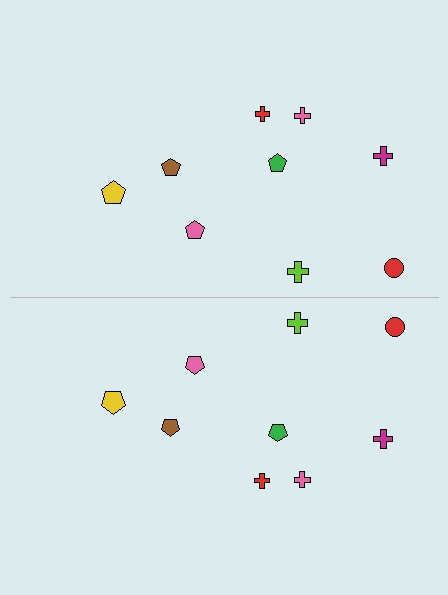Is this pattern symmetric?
Yes, this pattern has bilateral (reflection) symmetry.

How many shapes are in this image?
There are 18 shapes in this image.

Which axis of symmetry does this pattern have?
The pattern has a horizontal axis of symmetry running through the center of the image.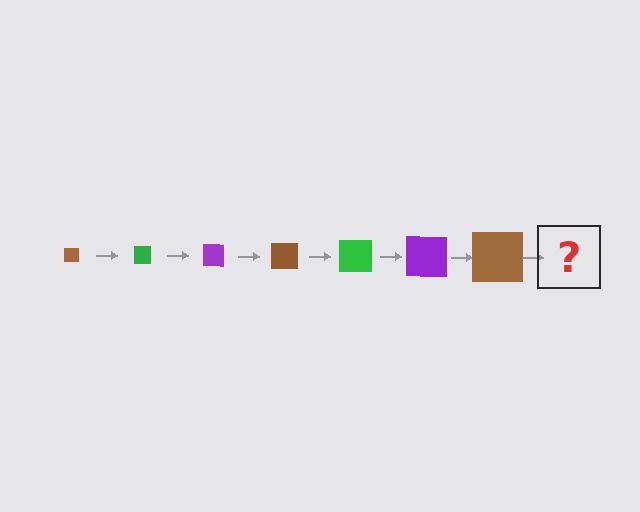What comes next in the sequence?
The next element should be a green square, larger than the previous one.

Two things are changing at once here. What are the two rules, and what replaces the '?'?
The two rules are that the square grows larger each step and the color cycles through brown, green, and purple. The '?' should be a green square, larger than the previous one.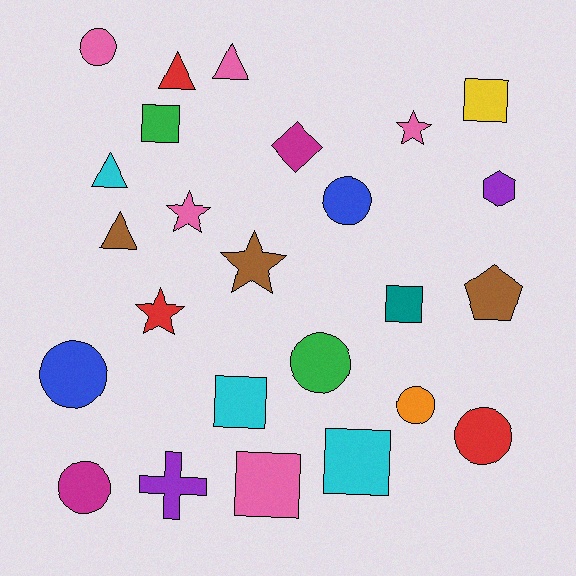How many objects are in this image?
There are 25 objects.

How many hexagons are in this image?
There is 1 hexagon.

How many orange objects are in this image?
There is 1 orange object.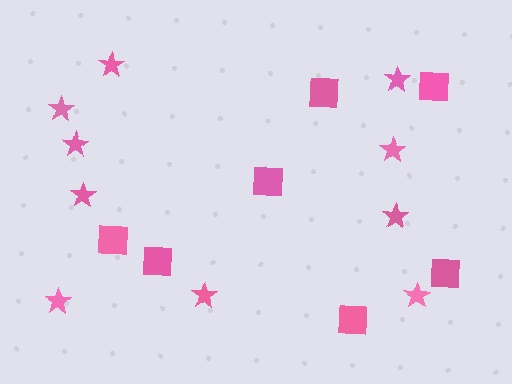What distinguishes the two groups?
There are 2 groups: one group of stars (10) and one group of squares (7).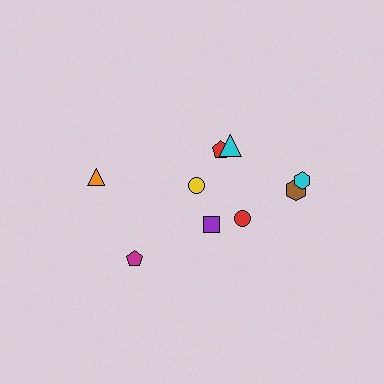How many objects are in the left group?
There are 3 objects.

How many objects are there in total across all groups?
There are 9 objects.